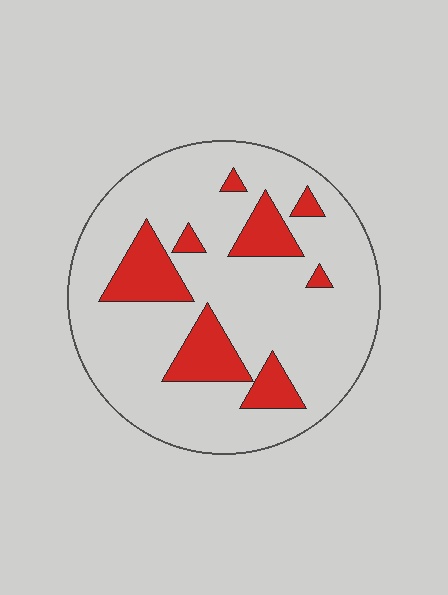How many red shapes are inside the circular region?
8.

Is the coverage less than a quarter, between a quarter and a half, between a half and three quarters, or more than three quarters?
Less than a quarter.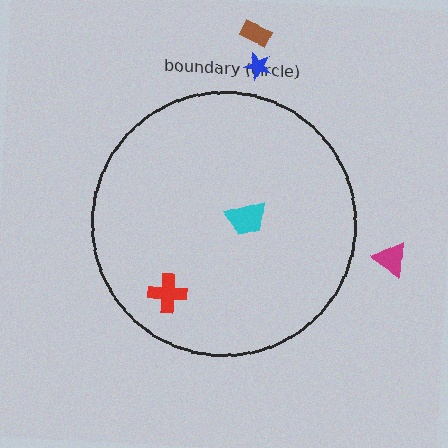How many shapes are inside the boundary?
2 inside, 3 outside.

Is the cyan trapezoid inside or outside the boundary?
Inside.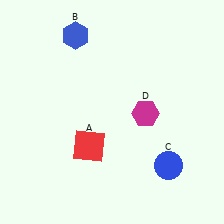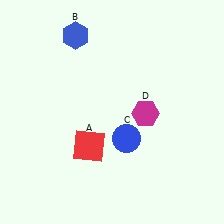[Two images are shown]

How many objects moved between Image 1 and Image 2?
1 object moved between the two images.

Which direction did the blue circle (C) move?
The blue circle (C) moved left.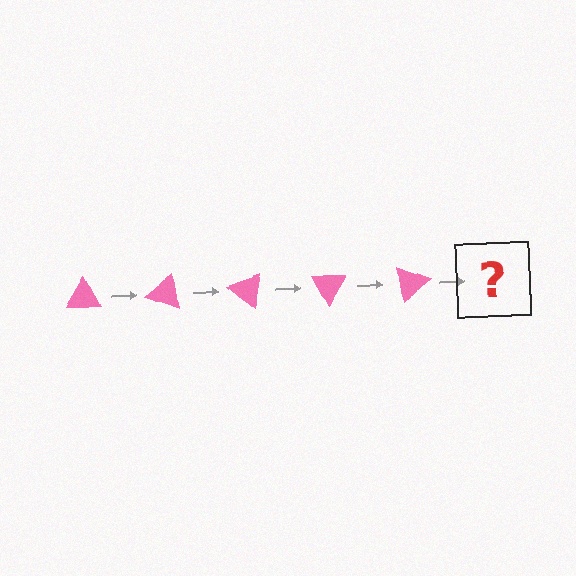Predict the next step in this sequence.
The next step is a pink triangle rotated 100 degrees.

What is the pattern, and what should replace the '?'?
The pattern is that the triangle rotates 20 degrees each step. The '?' should be a pink triangle rotated 100 degrees.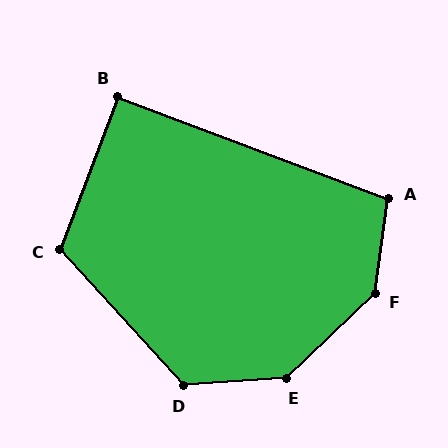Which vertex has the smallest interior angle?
B, at approximately 90 degrees.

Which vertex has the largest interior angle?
F, at approximately 141 degrees.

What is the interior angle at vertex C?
Approximately 117 degrees (obtuse).